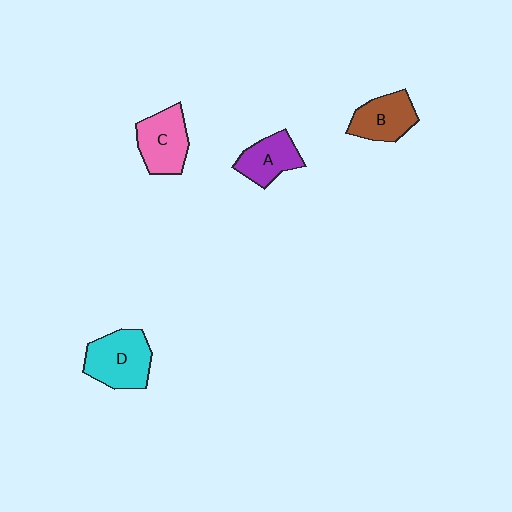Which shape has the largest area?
Shape D (cyan).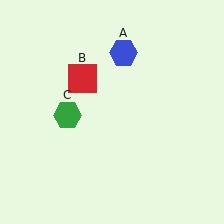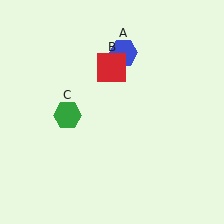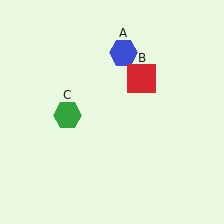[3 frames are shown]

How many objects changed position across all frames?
1 object changed position: red square (object B).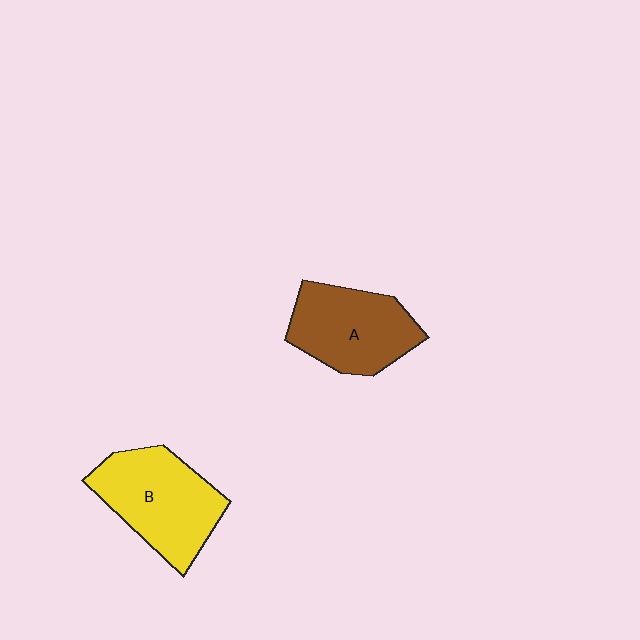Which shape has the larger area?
Shape B (yellow).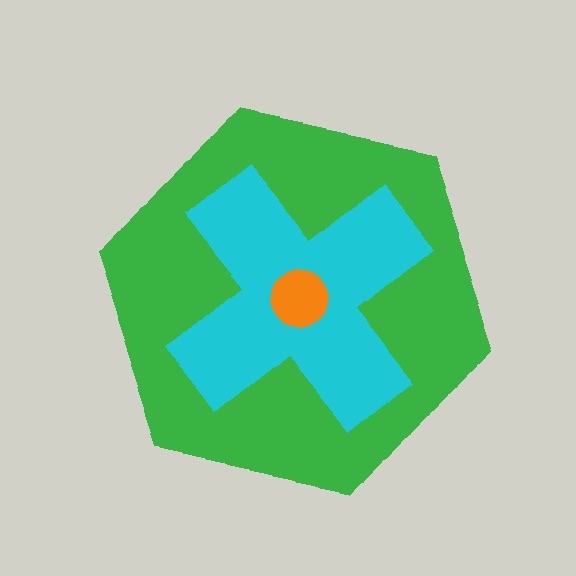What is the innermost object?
The orange circle.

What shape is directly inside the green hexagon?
The cyan cross.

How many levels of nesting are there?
3.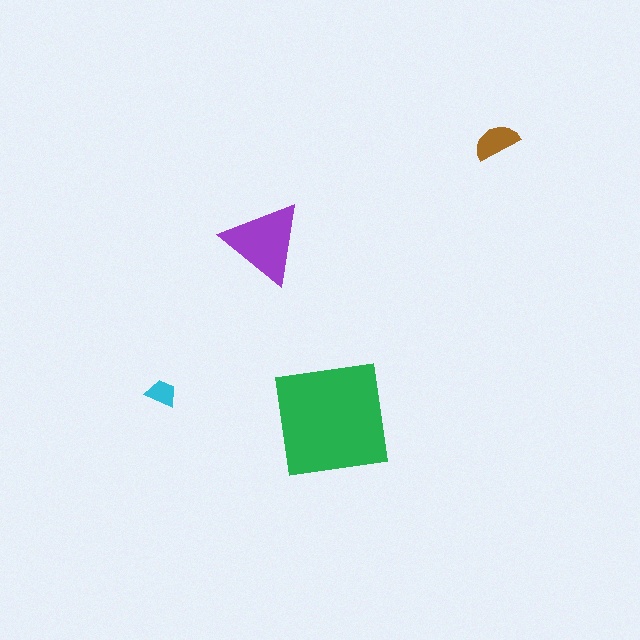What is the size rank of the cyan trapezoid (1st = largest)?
4th.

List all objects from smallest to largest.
The cyan trapezoid, the brown semicircle, the purple triangle, the green square.